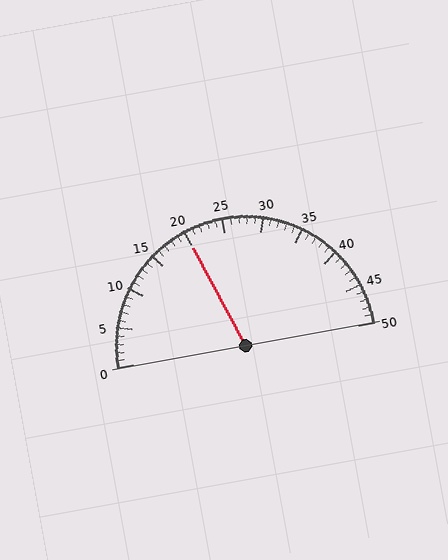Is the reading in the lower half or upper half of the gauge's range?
The reading is in the lower half of the range (0 to 50).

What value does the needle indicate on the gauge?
The needle indicates approximately 20.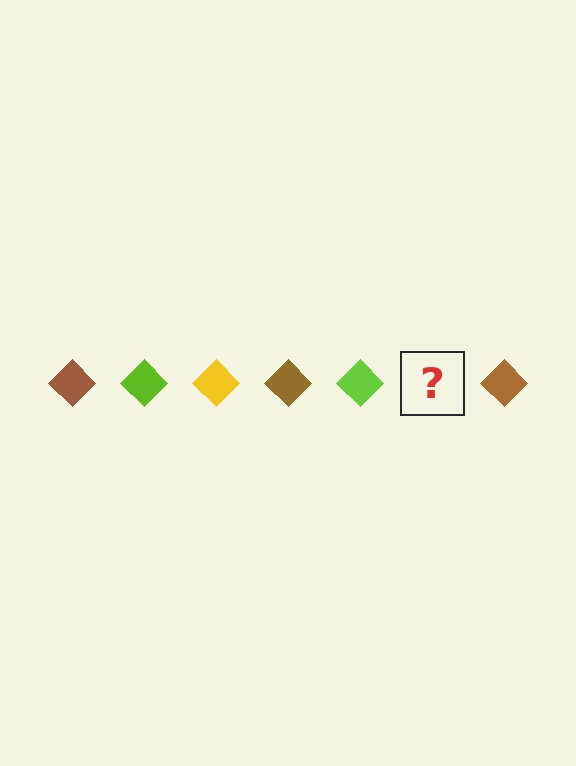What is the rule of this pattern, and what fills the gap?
The rule is that the pattern cycles through brown, lime, yellow diamonds. The gap should be filled with a yellow diamond.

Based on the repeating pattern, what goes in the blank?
The blank should be a yellow diamond.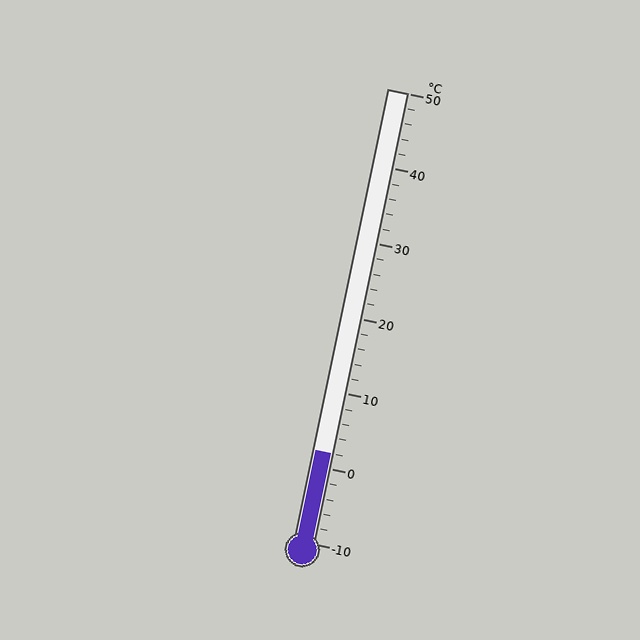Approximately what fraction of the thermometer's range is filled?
The thermometer is filled to approximately 20% of its range.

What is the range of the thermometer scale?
The thermometer scale ranges from -10°C to 50°C.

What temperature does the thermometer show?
The thermometer shows approximately 2°C.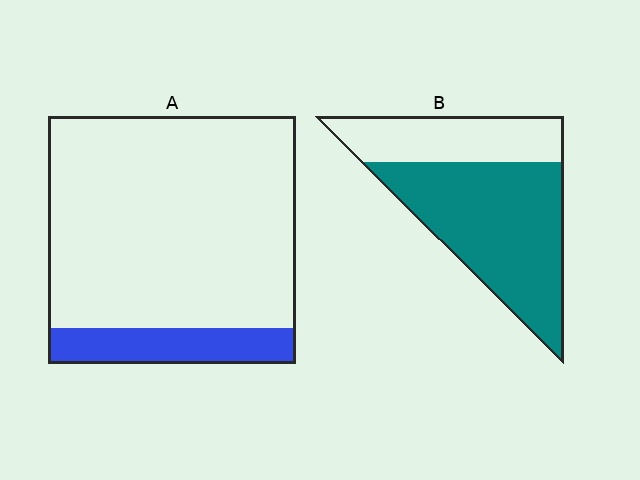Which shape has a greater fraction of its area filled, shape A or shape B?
Shape B.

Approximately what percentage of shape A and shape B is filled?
A is approximately 15% and B is approximately 65%.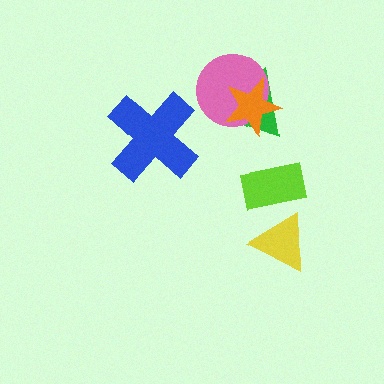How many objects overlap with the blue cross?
0 objects overlap with the blue cross.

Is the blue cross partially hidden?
No, no other shape covers it.